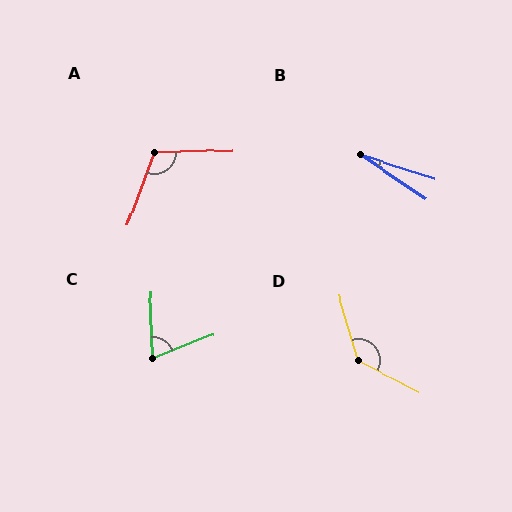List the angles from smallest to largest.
B (16°), C (70°), A (112°), D (133°).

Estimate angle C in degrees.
Approximately 70 degrees.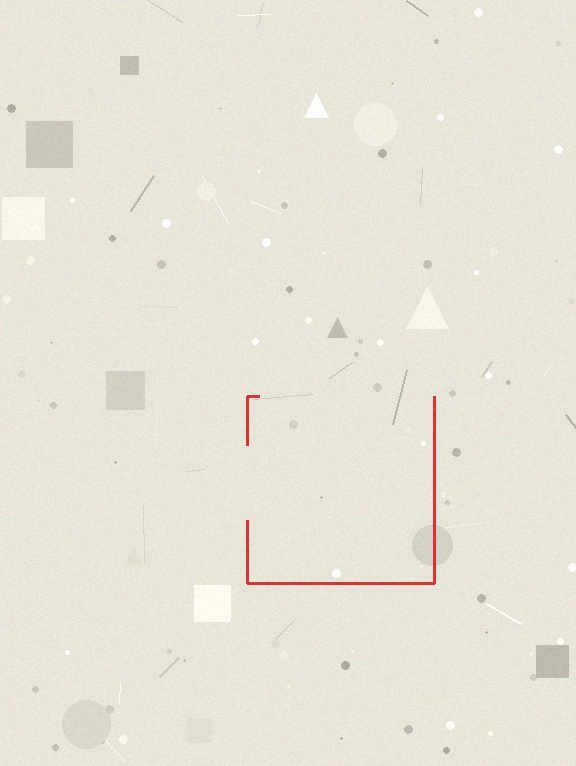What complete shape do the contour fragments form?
The contour fragments form a square.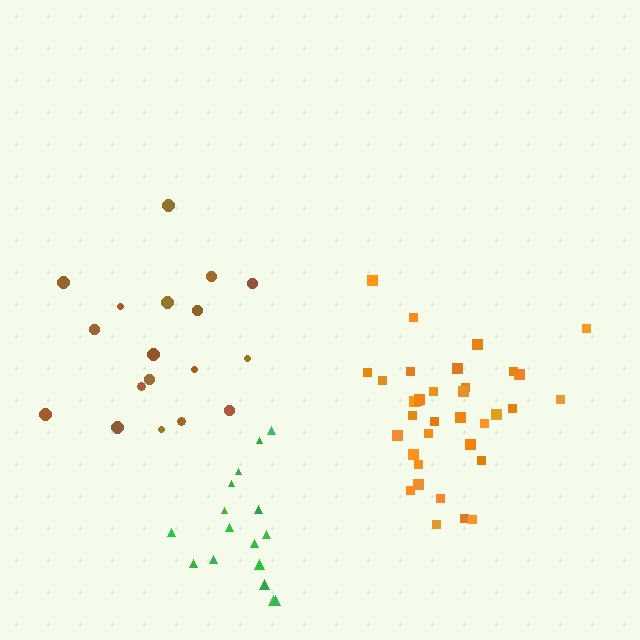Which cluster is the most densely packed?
Orange.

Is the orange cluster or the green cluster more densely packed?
Orange.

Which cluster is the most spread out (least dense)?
Brown.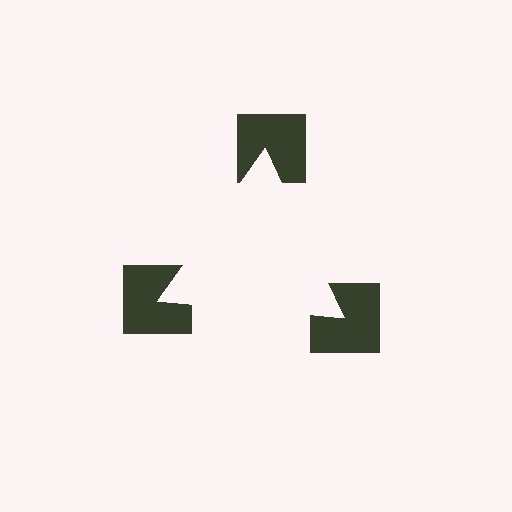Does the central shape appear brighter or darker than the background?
It typically appears slightly brighter than the background, even though no actual brightness change is drawn.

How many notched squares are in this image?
There are 3 — one at each vertex of the illusory triangle.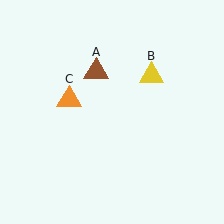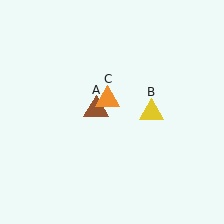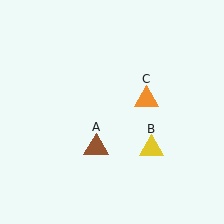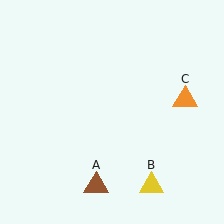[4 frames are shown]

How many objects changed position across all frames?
3 objects changed position: brown triangle (object A), yellow triangle (object B), orange triangle (object C).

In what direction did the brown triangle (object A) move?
The brown triangle (object A) moved down.